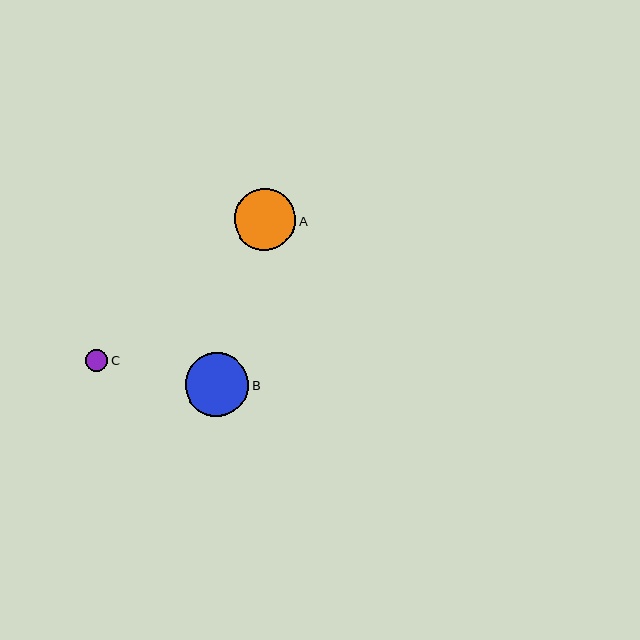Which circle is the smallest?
Circle C is the smallest with a size of approximately 23 pixels.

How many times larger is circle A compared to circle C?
Circle A is approximately 2.7 times the size of circle C.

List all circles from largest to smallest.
From largest to smallest: B, A, C.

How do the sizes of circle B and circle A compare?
Circle B and circle A are approximately the same size.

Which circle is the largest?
Circle B is the largest with a size of approximately 63 pixels.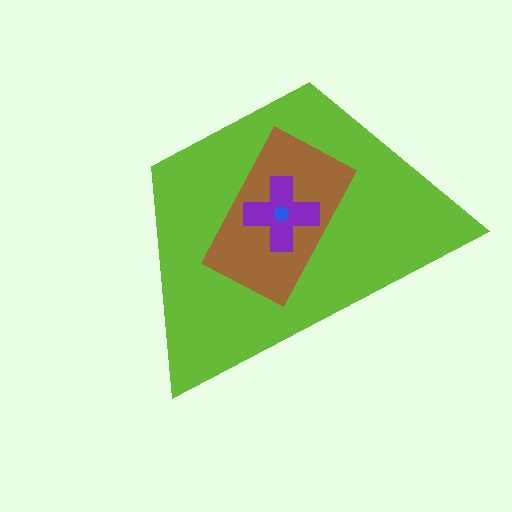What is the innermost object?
The blue hexagon.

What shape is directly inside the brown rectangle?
The purple cross.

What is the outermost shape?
The lime trapezoid.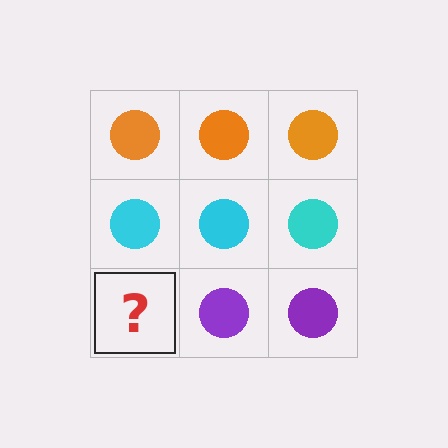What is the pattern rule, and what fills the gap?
The rule is that each row has a consistent color. The gap should be filled with a purple circle.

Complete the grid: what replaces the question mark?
The question mark should be replaced with a purple circle.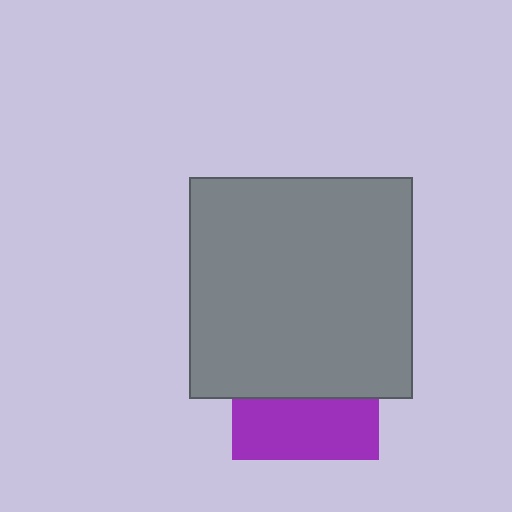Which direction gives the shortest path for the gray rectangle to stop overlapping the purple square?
Moving up gives the shortest separation.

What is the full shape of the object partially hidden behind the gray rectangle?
The partially hidden object is a purple square.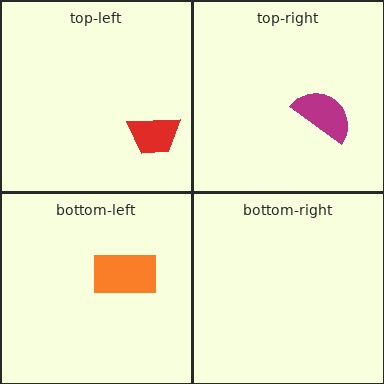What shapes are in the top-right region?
The magenta semicircle.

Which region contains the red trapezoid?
The top-left region.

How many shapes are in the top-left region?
1.